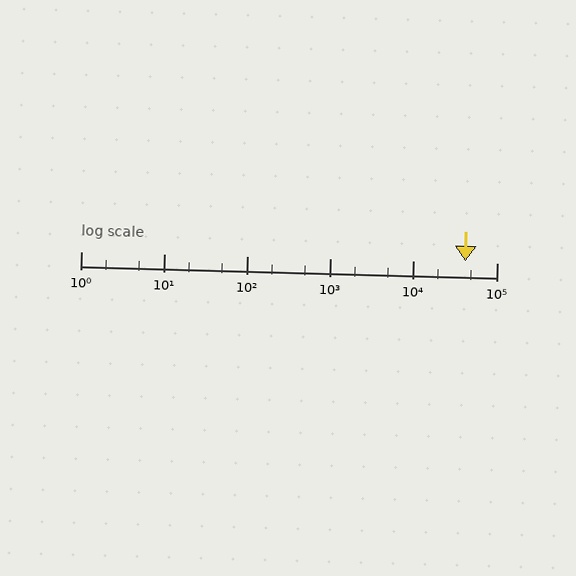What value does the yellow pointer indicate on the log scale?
The pointer indicates approximately 42000.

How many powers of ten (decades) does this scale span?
The scale spans 5 decades, from 1 to 100000.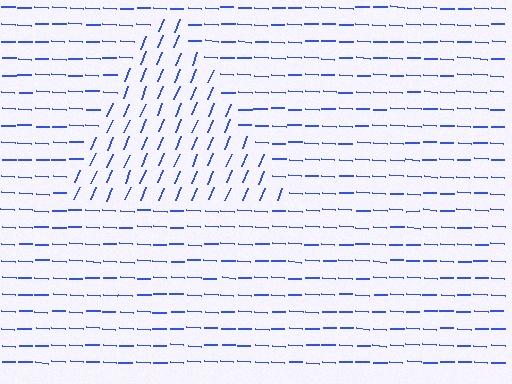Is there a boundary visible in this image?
Yes, there is a texture boundary formed by a change in line orientation.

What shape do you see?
I see a triangle.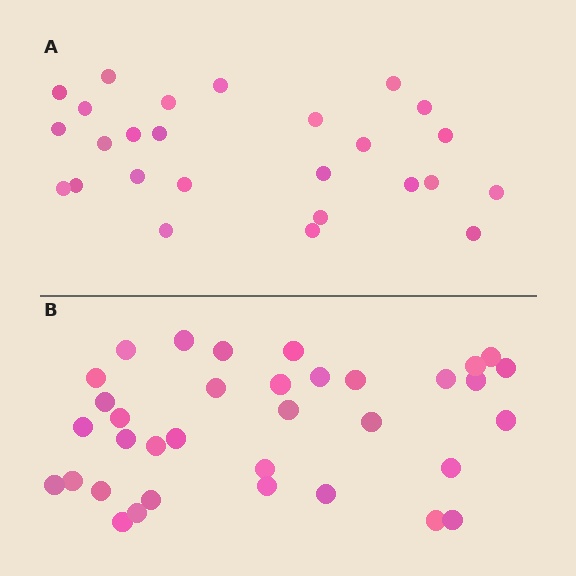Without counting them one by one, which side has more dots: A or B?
Region B (the bottom region) has more dots.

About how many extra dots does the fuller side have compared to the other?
Region B has roughly 8 or so more dots than region A.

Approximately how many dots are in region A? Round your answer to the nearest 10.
About 30 dots. (The exact count is 26, which rounds to 30.)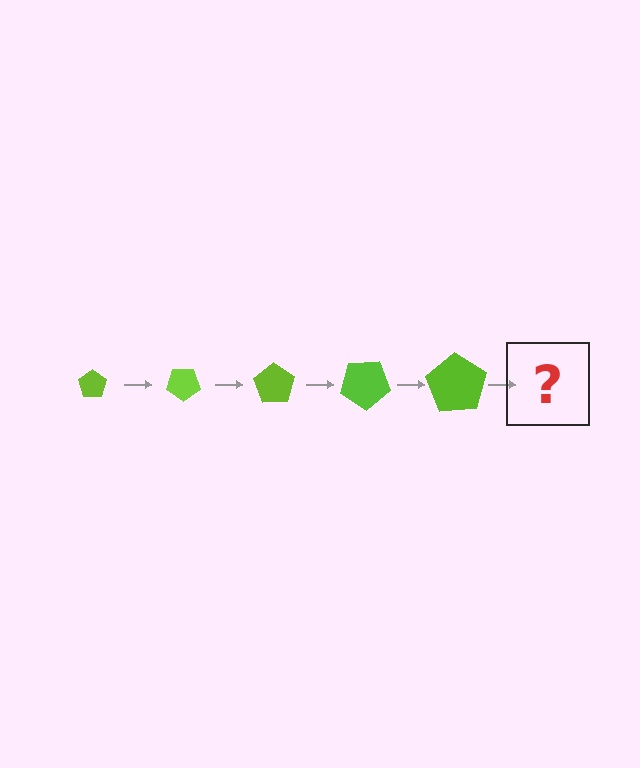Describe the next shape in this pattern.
It should be a pentagon, larger than the previous one and rotated 175 degrees from the start.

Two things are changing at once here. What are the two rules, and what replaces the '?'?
The two rules are that the pentagon grows larger each step and it rotates 35 degrees each step. The '?' should be a pentagon, larger than the previous one and rotated 175 degrees from the start.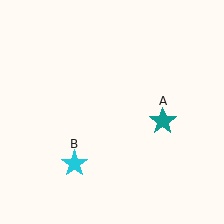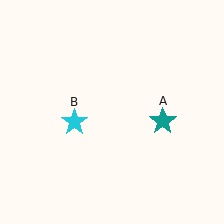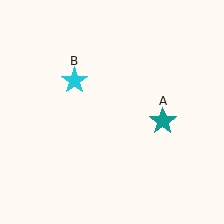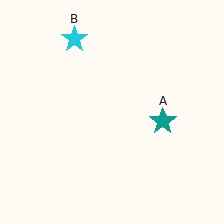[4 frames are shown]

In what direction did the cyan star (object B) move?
The cyan star (object B) moved up.